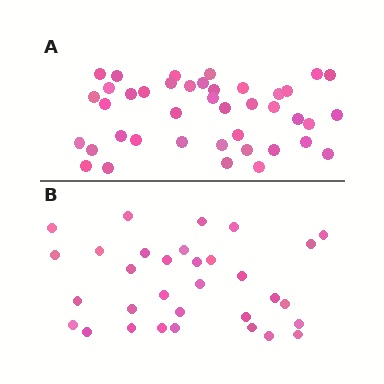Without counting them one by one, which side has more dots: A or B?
Region A (the top region) has more dots.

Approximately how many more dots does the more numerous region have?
Region A has roughly 8 or so more dots than region B.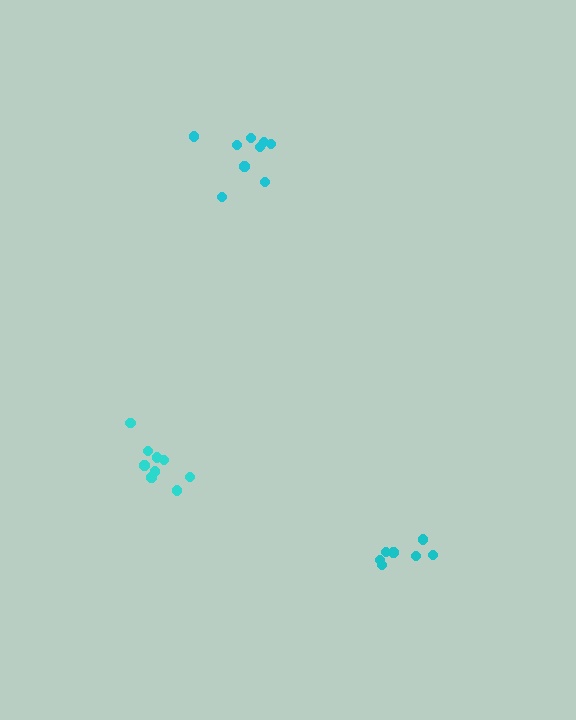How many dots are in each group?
Group 1: 9 dots, Group 2: 7 dots, Group 3: 9 dots (25 total).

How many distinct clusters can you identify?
There are 3 distinct clusters.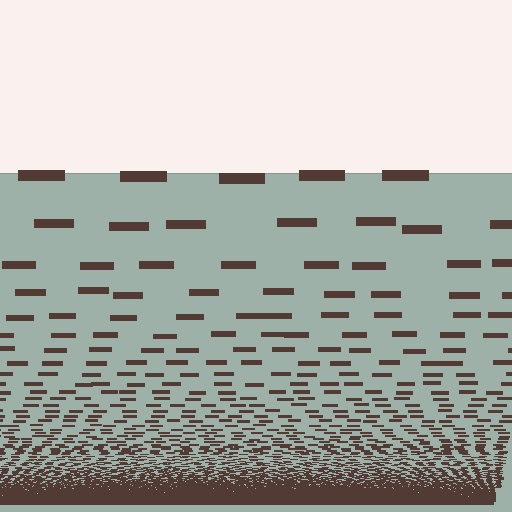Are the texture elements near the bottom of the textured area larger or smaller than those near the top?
Smaller. The gradient is inverted — elements near the bottom are smaller and denser.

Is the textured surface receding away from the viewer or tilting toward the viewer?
The surface appears to tilt toward the viewer. Texture elements get larger and sparser toward the top.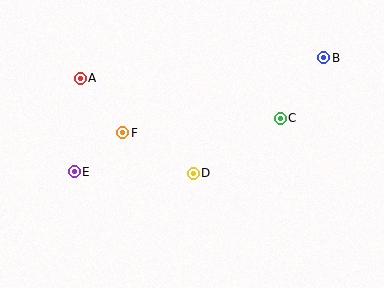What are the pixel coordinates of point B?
Point B is at (324, 58).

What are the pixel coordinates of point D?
Point D is at (193, 173).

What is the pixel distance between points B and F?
The distance between B and F is 215 pixels.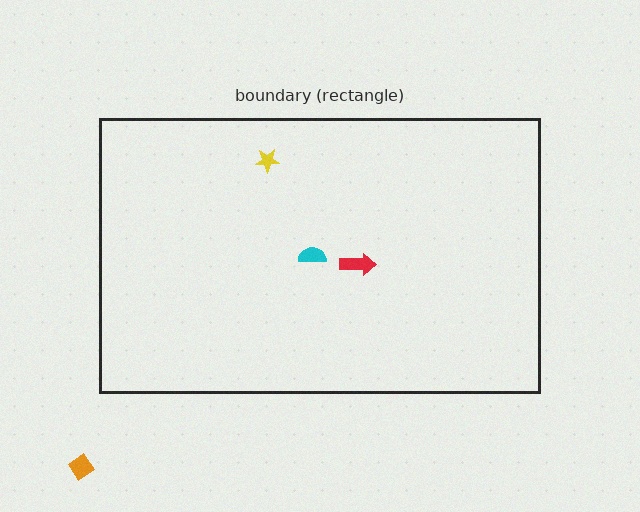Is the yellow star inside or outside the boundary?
Inside.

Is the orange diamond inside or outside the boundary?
Outside.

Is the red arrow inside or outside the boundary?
Inside.